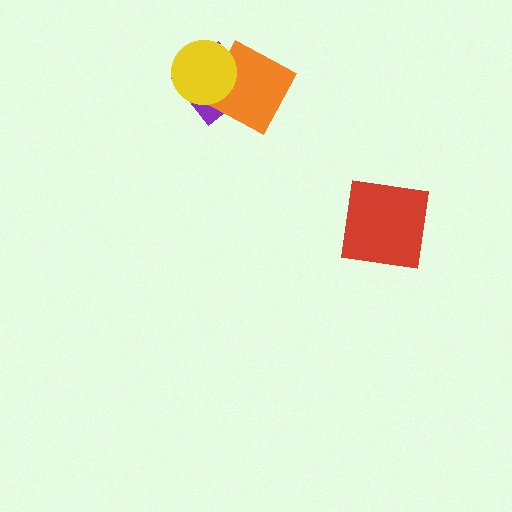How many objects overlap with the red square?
0 objects overlap with the red square.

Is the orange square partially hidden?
Yes, it is partially covered by another shape.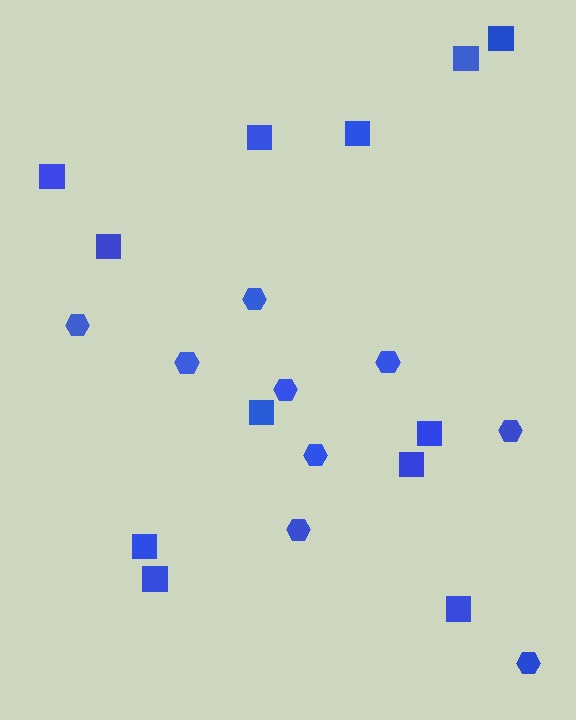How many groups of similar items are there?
There are 2 groups: one group of hexagons (9) and one group of squares (12).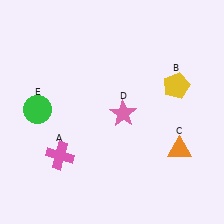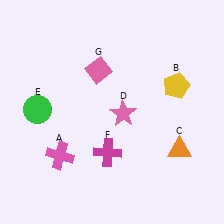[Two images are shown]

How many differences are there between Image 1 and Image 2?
There are 2 differences between the two images.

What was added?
A magenta cross (F), a pink diamond (G) were added in Image 2.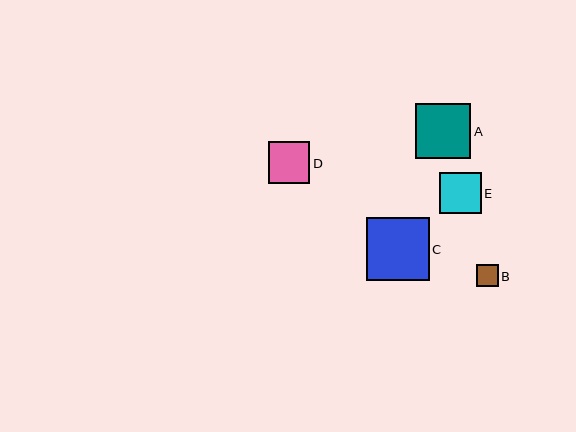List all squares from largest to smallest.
From largest to smallest: C, A, E, D, B.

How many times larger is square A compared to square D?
Square A is approximately 1.3 times the size of square D.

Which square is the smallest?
Square B is the smallest with a size of approximately 22 pixels.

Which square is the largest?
Square C is the largest with a size of approximately 63 pixels.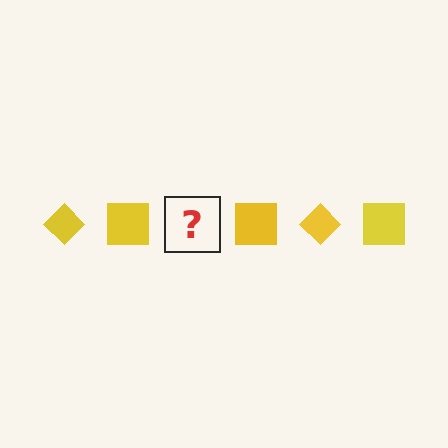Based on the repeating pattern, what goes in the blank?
The blank should be a yellow diamond.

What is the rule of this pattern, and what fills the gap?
The rule is that the pattern cycles through diamond, square shapes in yellow. The gap should be filled with a yellow diamond.